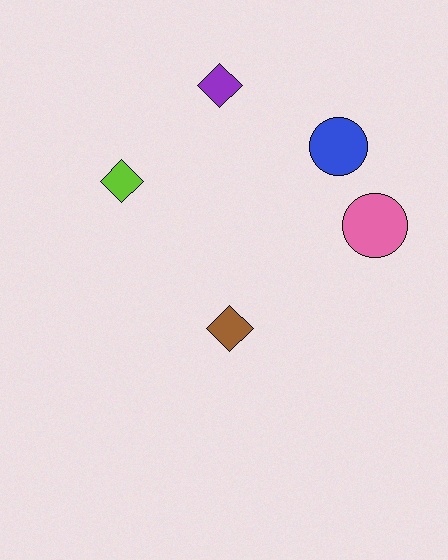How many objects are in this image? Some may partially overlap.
There are 5 objects.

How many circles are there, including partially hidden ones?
There are 2 circles.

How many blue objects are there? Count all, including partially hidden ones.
There is 1 blue object.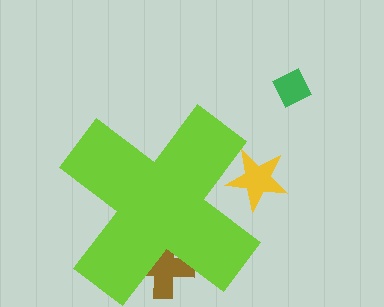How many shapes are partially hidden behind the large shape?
2 shapes are partially hidden.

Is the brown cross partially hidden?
Yes, the brown cross is partially hidden behind the lime cross.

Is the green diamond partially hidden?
No, the green diamond is fully visible.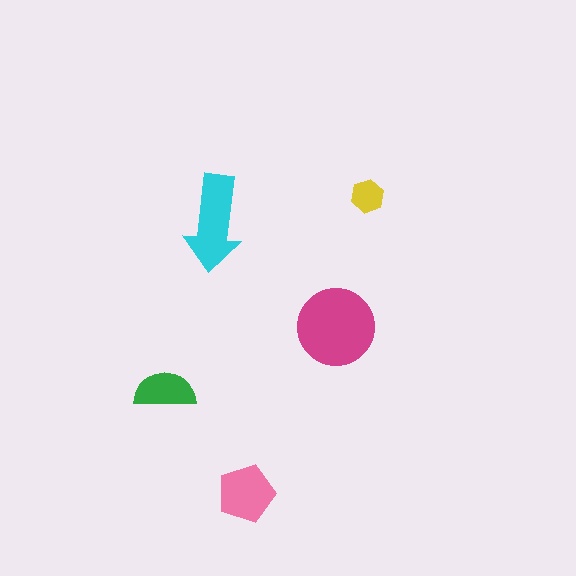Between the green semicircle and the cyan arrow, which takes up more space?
The cyan arrow.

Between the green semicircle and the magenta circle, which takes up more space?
The magenta circle.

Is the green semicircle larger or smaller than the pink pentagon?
Smaller.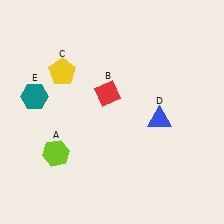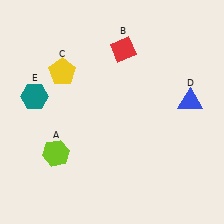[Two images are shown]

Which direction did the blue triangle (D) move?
The blue triangle (D) moved right.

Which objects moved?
The objects that moved are: the red diamond (B), the blue triangle (D).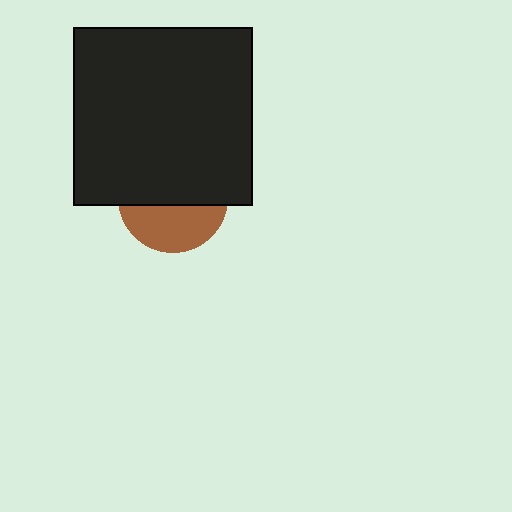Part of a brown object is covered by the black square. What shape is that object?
It is a circle.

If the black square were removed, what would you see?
You would see the complete brown circle.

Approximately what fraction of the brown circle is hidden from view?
Roughly 59% of the brown circle is hidden behind the black square.